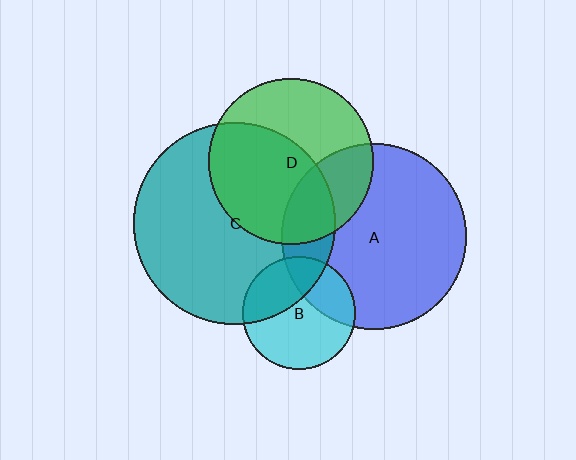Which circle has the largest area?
Circle C (teal).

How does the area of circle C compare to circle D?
Approximately 1.5 times.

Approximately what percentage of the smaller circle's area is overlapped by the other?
Approximately 30%.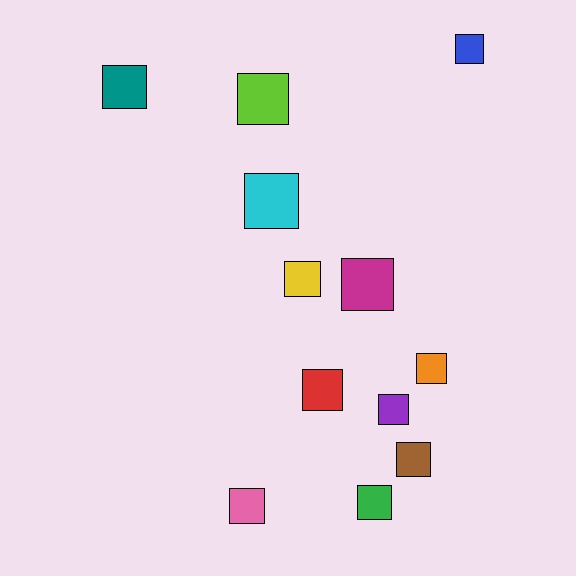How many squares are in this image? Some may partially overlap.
There are 12 squares.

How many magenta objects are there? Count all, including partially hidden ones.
There is 1 magenta object.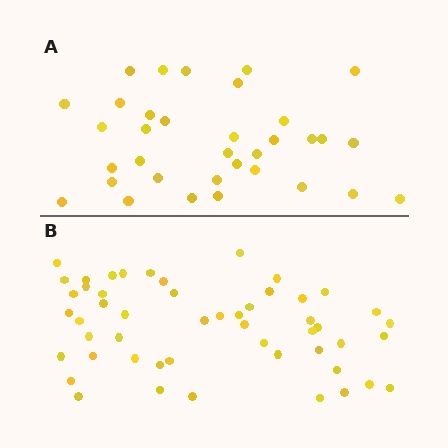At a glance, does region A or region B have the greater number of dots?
Region B (the bottom region) has more dots.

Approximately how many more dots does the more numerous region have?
Region B has approximately 15 more dots than region A.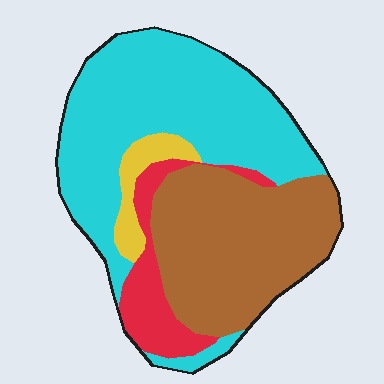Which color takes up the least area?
Yellow, at roughly 5%.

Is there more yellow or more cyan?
Cyan.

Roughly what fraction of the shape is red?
Red takes up about one tenth (1/10) of the shape.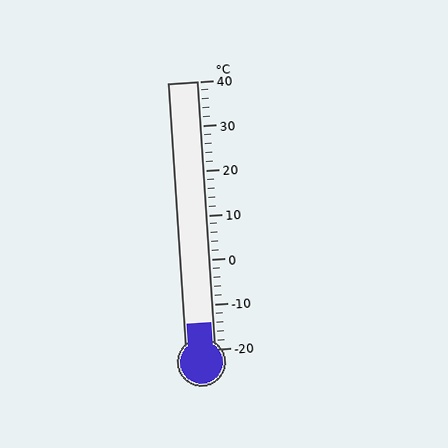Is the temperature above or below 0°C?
The temperature is below 0°C.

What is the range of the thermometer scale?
The thermometer scale ranges from -20°C to 40°C.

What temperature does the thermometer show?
The thermometer shows approximately -14°C.